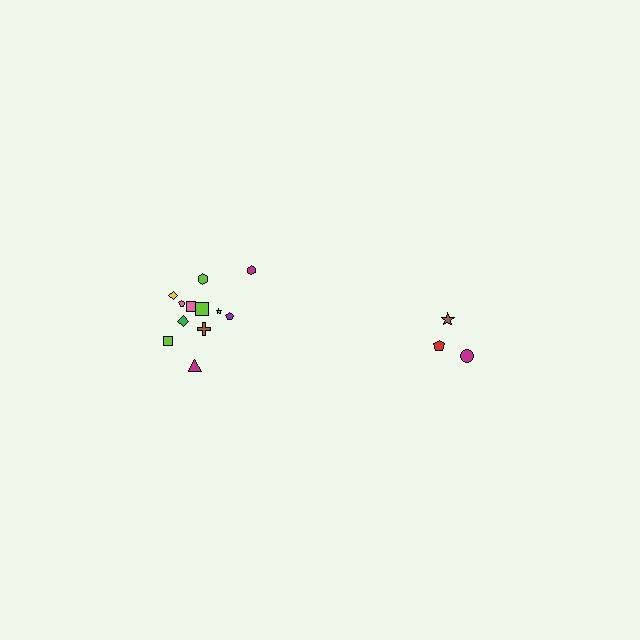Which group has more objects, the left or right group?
The left group.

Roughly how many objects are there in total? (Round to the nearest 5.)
Roughly 15 objects in total.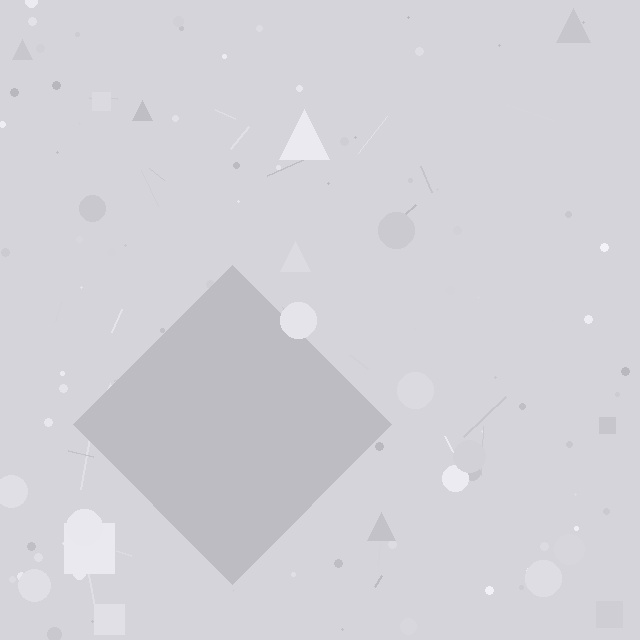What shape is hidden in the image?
A diamond is hidden in the image.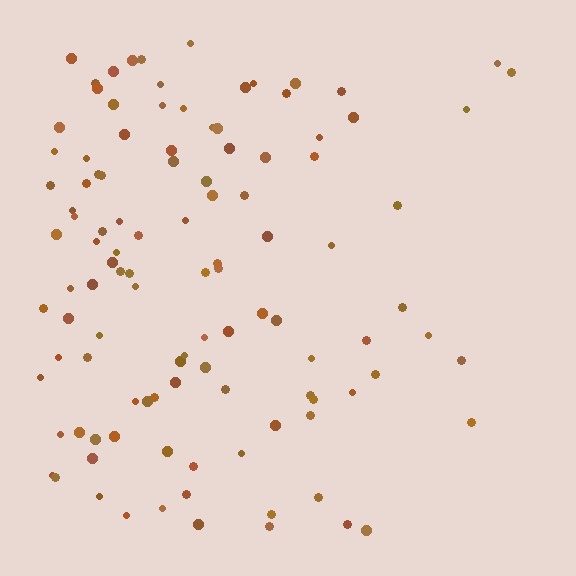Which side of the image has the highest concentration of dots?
The left.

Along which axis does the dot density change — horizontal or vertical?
Horizontal.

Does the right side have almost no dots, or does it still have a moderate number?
Still a moderate number, just noticeably fewer than the left.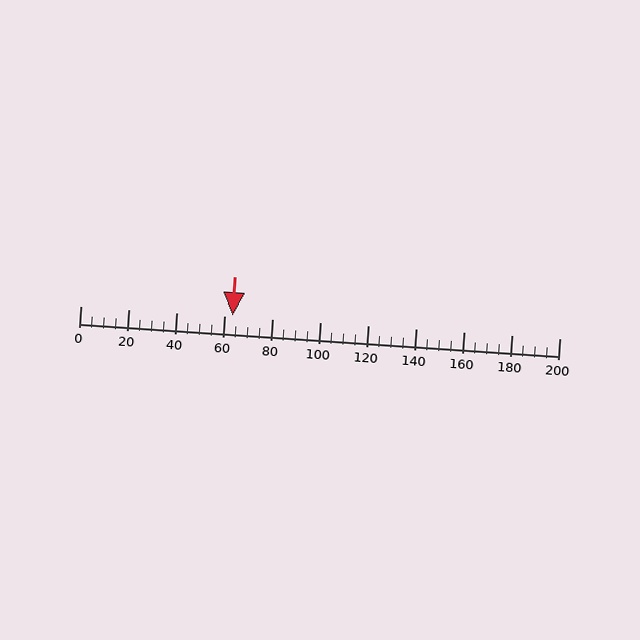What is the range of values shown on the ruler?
The ruler shows values from 0 to 200.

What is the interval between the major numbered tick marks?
The major tick marks are spaced 20 units apart.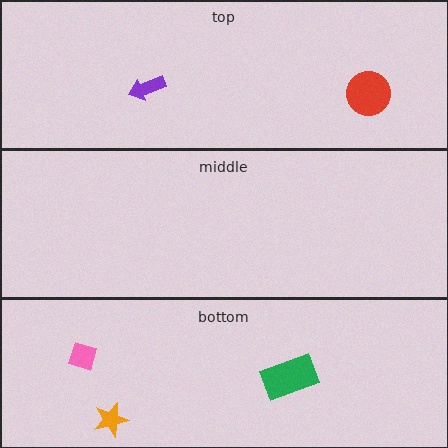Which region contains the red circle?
The top region.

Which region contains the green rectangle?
The bottom region.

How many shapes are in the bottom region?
3.